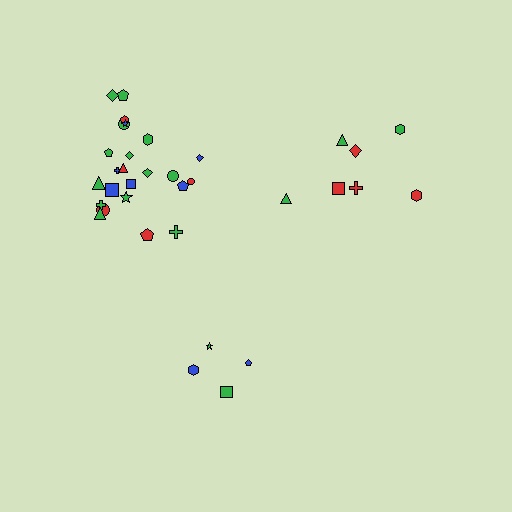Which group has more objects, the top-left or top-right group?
The top-left group.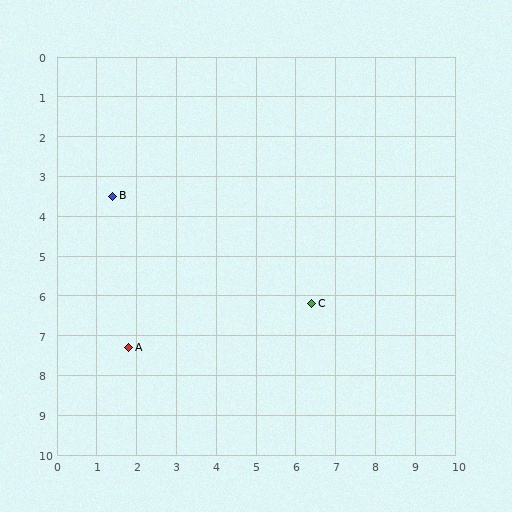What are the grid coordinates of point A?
Point A is at approximately (1.8, 7.3).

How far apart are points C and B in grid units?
Points C and B are about 5.7 grid units apart.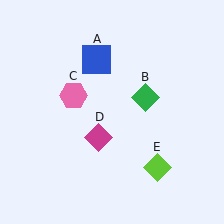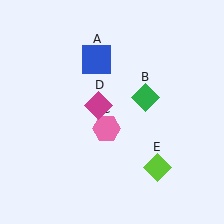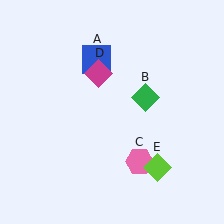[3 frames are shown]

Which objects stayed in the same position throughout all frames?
Blue square (object A) and green diamond (object B) and lime diamond (object E) remained stationary.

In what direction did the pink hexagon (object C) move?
The pink hexagon (object C) moved down and to the right.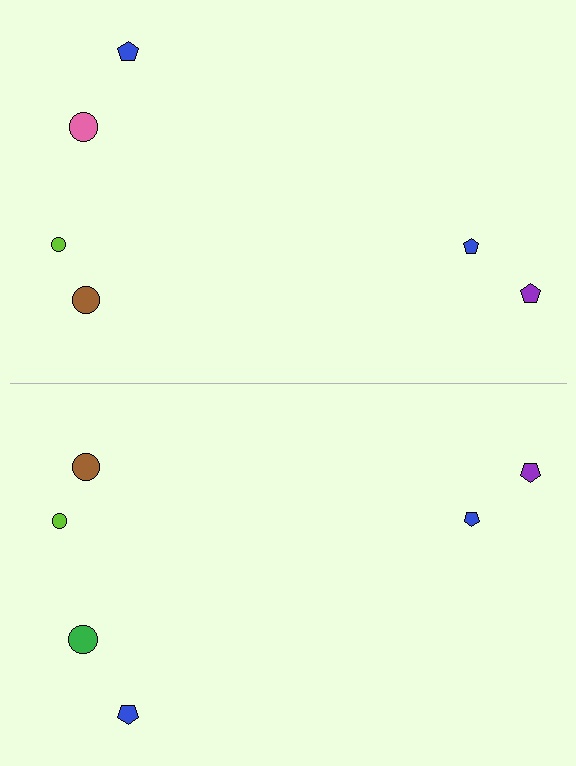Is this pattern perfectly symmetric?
No, the pattern is not perfectly symmetric. The green circle on the bottom side breaks the symmetry — its mirror counterpart is pink.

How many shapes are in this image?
There are 12 shapes in this image.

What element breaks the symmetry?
The green circle on the bottom side breaks the symmetry — its mirror counterpart is pink.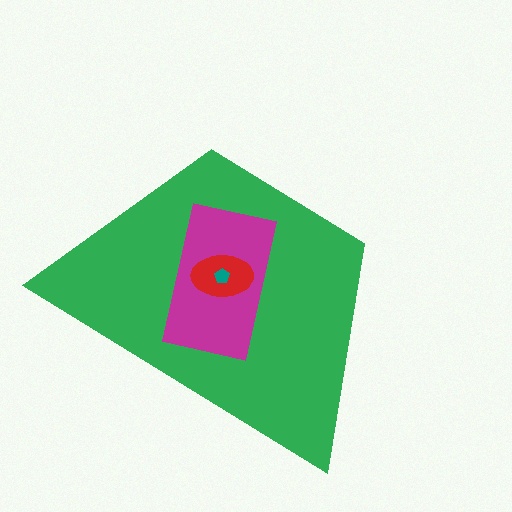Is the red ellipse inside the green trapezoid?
Yes.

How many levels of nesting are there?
4.